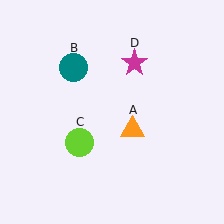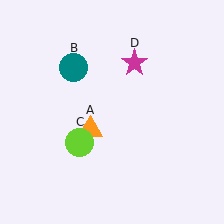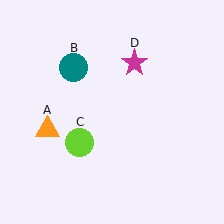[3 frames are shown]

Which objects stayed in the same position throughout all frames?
Teal circle (object B) and lime circle (object C) and magenta star (object D) remained stationary.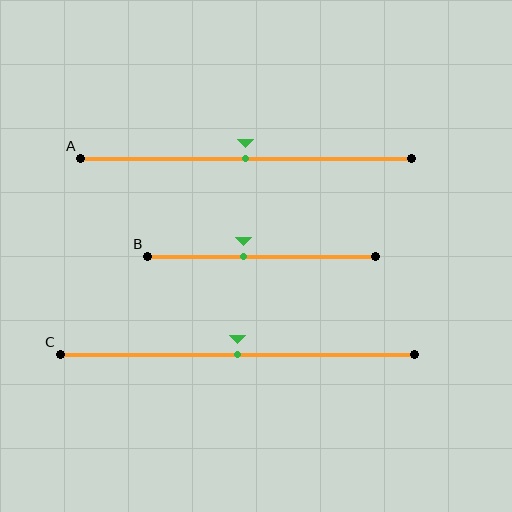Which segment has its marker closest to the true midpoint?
Segment A has its marker closest to the true midpoint.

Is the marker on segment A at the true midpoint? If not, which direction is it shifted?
Yes, the marker on segment A is at the true midpoint.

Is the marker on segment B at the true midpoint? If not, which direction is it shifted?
No, the marker on segment B is shifted to the left by about 8% of the segment length.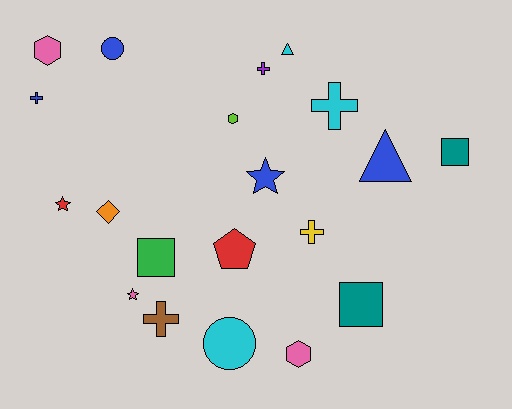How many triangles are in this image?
There are 2 triangles.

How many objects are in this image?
There are 20 objects.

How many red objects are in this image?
There are 2 red objects.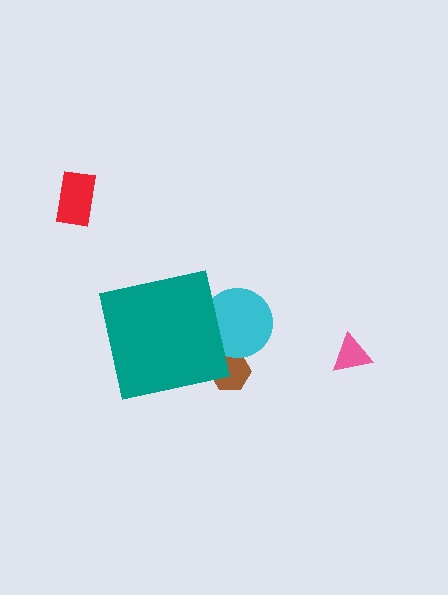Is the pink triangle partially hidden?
No, the pink triangle is fully visible.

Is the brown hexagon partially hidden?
Yes, the brown hexagon is partially hidden behind the teal square.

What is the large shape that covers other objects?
A teal square.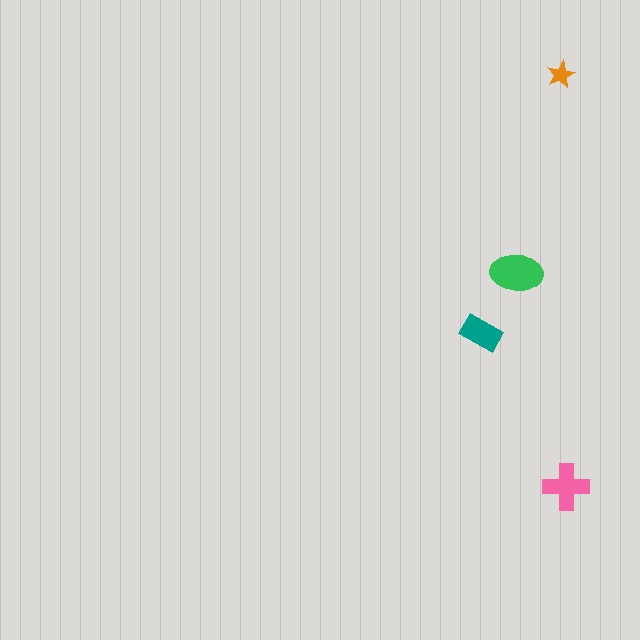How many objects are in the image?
There are 4 objects in the image.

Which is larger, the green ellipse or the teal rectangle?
The green ellipse.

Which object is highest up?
The orange star is topmost.